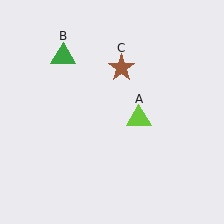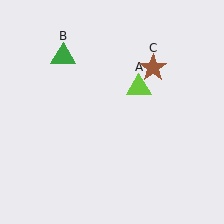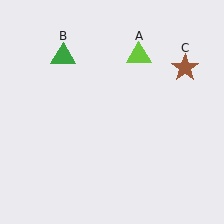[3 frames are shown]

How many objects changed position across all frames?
2 objects changed position: lime triangle (object A), brown star (object C).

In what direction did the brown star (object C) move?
The brown star (object C) moved right.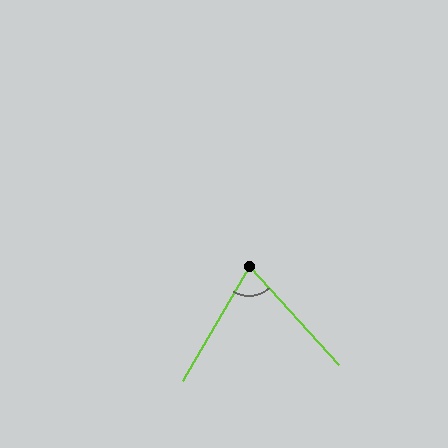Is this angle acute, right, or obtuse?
It is acute.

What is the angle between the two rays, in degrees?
Approximately 72 degrees.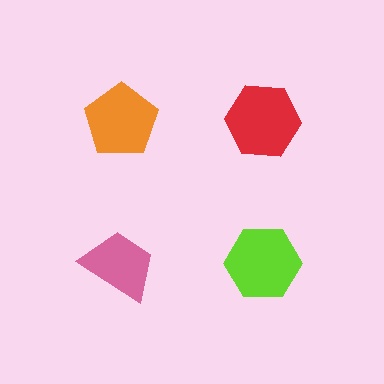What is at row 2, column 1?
A pink trapezoid.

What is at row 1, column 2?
A red hexagon.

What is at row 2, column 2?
A lime hexagon.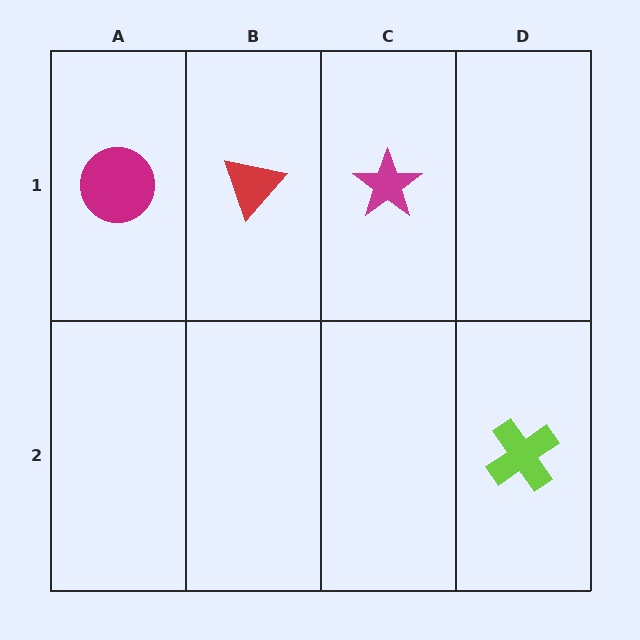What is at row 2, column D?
A lime cross.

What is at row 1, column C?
A magenta star.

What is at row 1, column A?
A magenta circle.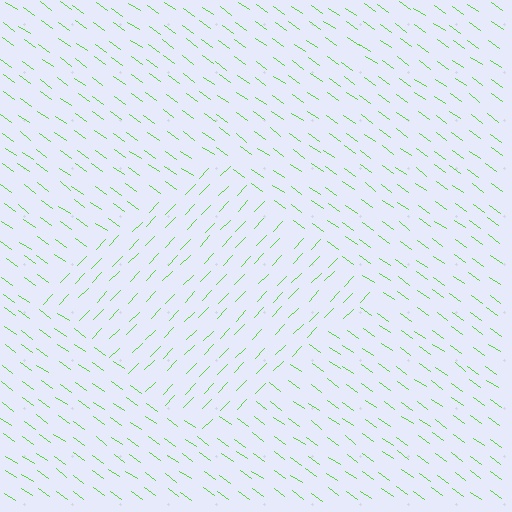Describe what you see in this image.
The image is filled with small lime line segments. A diamond region in the image has lines oriented differently from the surrounding lines, creating a visible texture boundary.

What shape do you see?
I see a diamond.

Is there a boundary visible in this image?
Yes, there is a texture boundary formed by a change in line orientation.